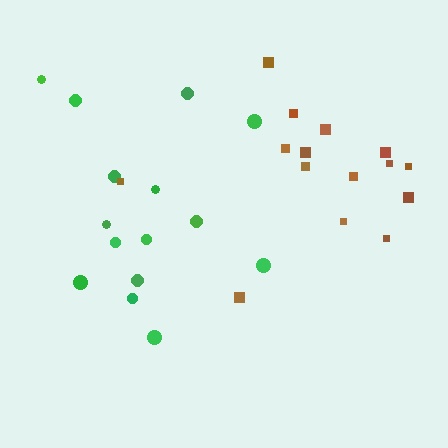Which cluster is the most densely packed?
Green.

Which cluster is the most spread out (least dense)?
Brown.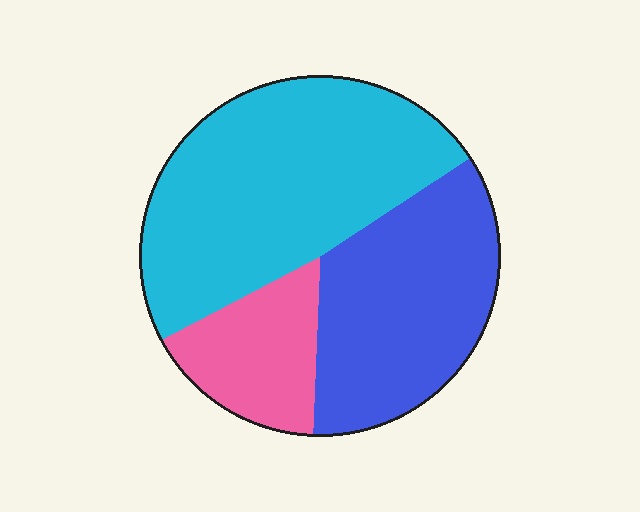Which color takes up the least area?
Pink, at roughly 15%.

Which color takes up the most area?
Cyan, at roughly 50%.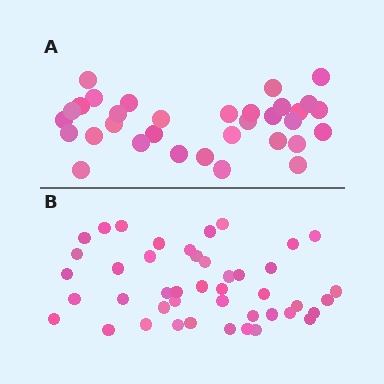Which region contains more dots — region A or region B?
Region B (the bottom region) has more dots.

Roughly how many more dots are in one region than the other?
Region B has roughly 12 or so more dots than region A.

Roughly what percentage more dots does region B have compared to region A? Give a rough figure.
About 35% more.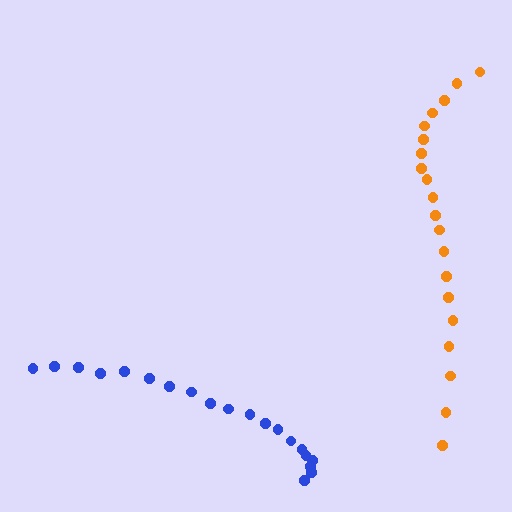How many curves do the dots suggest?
There are 2 distinct paths.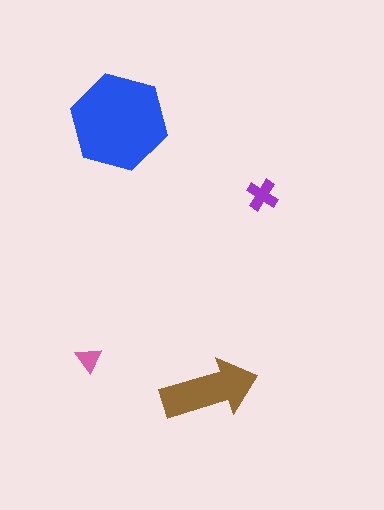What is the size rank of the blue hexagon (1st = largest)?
1st.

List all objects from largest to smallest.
The blue hexagon, the brown arrow, the purple cross, the pink triangle.